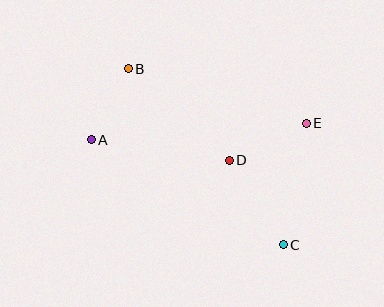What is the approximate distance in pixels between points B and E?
The distance between B and E is approximately 186 pixels.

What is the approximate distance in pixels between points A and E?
The distance between A and E is approximately 216 pixels.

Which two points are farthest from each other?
Points B and C are farthest from each other.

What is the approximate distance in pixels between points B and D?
The distance between B and D is approximately 136 pixels.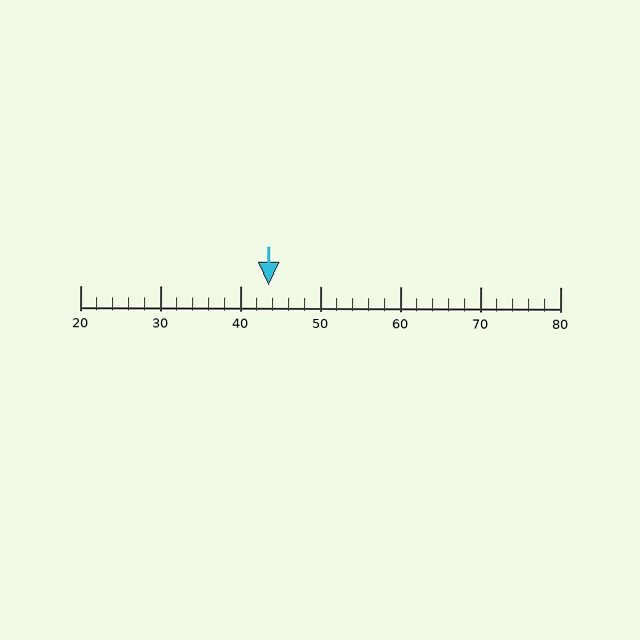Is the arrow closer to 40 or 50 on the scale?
The arrow is closer to 40.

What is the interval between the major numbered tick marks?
The major tick marks are spaced 10 units apart.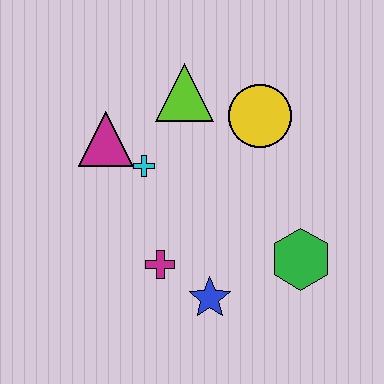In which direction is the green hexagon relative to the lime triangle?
The green hexagon is below the lime triangle.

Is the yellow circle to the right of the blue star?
Yes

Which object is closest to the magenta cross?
The blue star is closest to the magenta cross.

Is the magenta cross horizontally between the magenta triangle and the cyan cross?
No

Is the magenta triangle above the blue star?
Yes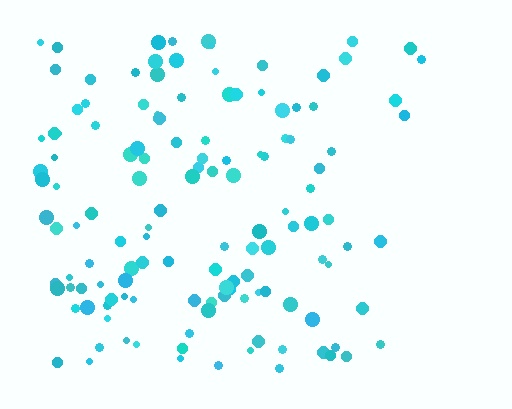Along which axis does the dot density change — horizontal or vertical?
Horizontal.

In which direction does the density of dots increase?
From right to left, with the left side densest.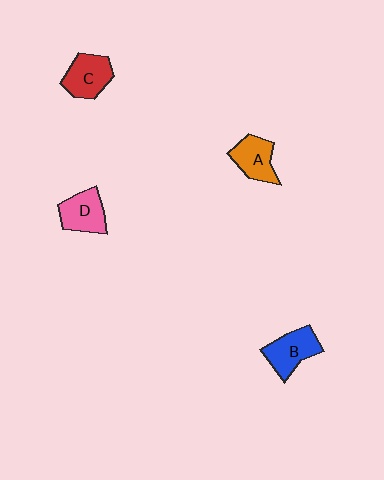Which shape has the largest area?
Shape B (blue).